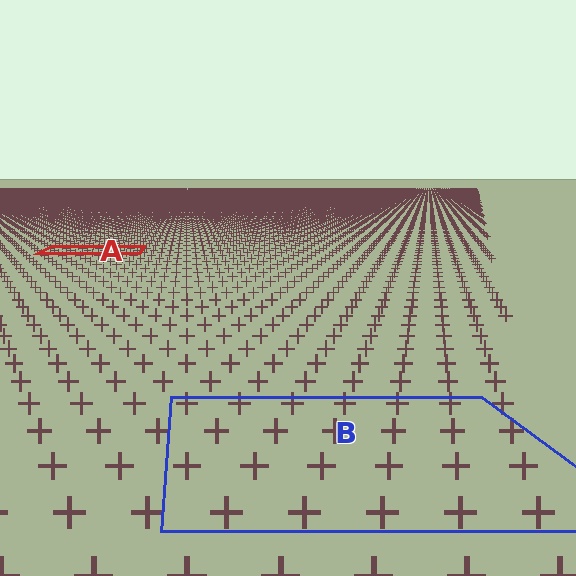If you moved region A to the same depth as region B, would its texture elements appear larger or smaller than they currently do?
They would appear larger. At a closer depth, the same texture elements are projected at a bigger on-screen size.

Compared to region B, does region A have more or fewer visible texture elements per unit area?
Region A has more texture elements per unit area — they are packed more densely because it is farther away.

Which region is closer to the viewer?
Region B is closer. The texture elements there are larger and more spread out.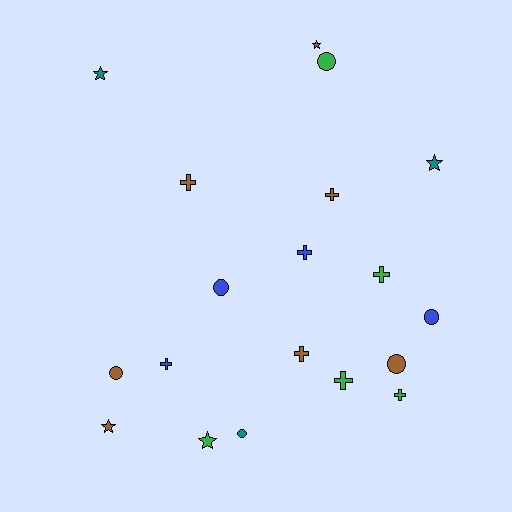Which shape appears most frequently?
Cross, with 8 objects.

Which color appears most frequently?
Brown, with 7 objects.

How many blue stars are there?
There are no blue stars.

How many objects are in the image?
There are 19 objects.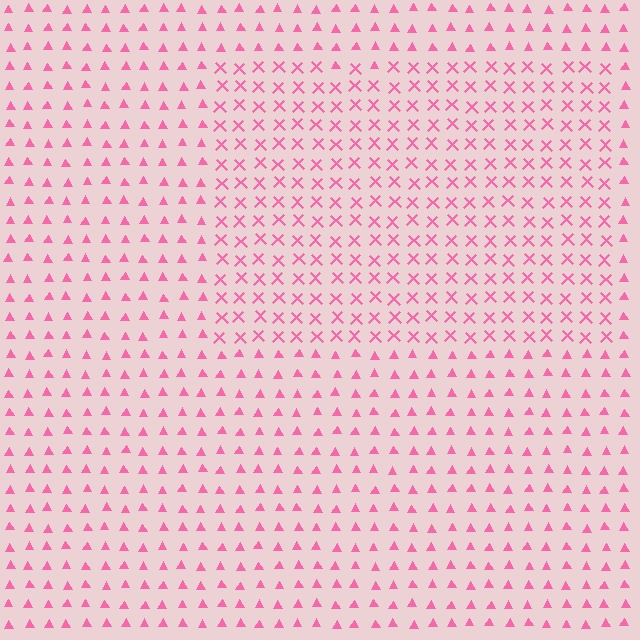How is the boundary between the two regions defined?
The boundary is defined by a change in element shape: X marks inside vs. triangles outside. All elements share the same color and spacing.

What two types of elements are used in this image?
The image uses X marks inside the rectangle region and triangles outside it.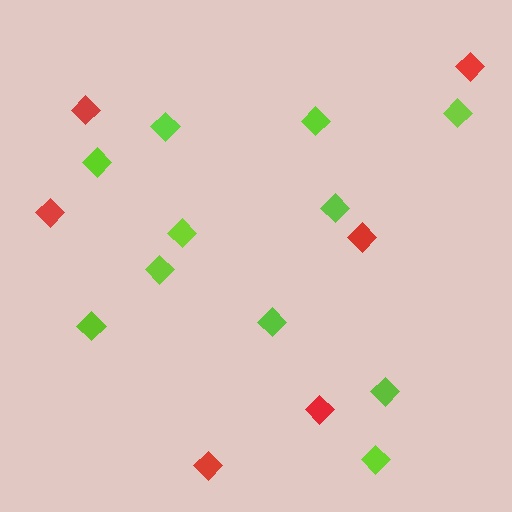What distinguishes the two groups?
There are 2 groups: one group of red diamonds (6) and one group of lime diamonds (11).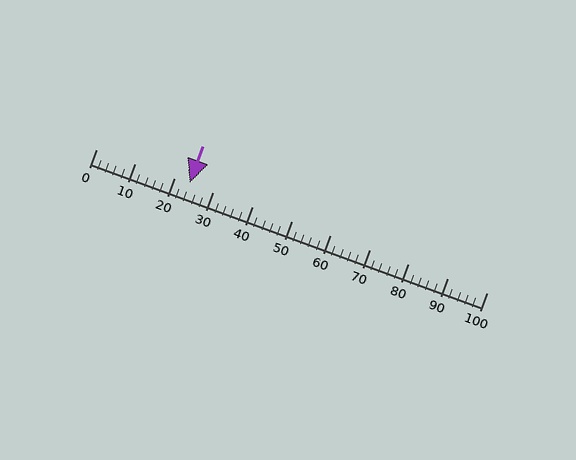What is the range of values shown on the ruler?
The ruler shows values from 0 to 100.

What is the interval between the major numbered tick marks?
The major tick marks are spaced 10 units apart.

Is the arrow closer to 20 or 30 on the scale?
The arrow is closer to 20.